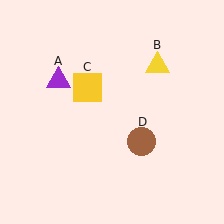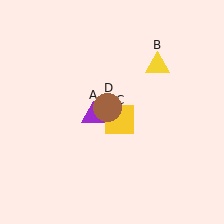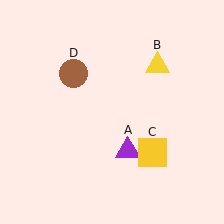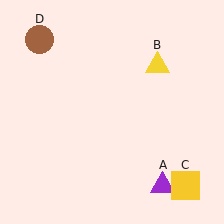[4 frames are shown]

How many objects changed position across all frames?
3 objects changed position: purple triangle (object A), yellow square (object C), brown circle (object D).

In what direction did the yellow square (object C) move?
The yellow square (object C) moved down and to the right.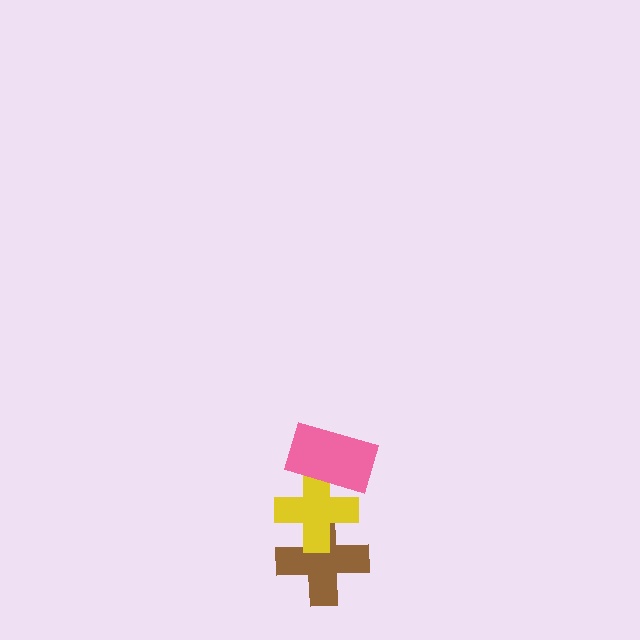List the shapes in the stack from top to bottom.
From top to bottom: the pink rectangle, the yellow cross, the brown cross.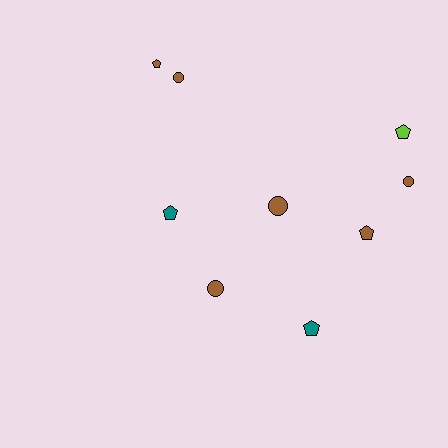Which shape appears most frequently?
Pentagon, with 5 objects.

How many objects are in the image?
There are 9 objects.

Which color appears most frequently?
Brown, with 6 objects.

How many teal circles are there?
There are no teal circles.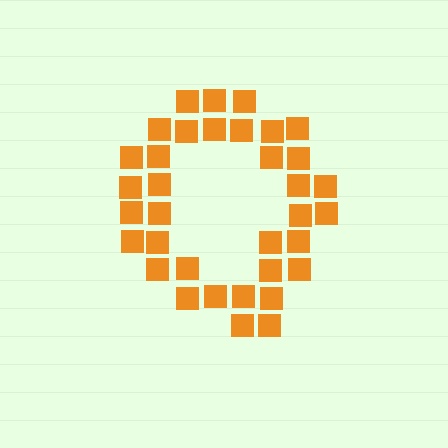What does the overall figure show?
The overall figure shows the letter Q.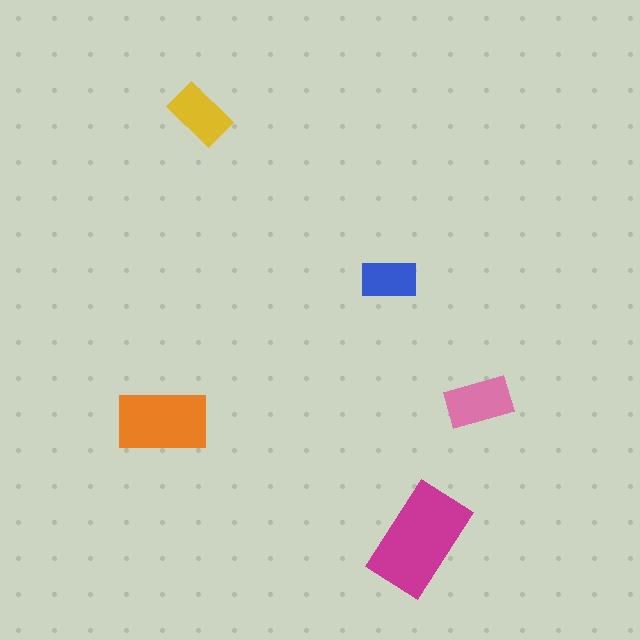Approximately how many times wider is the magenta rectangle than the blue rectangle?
About 2 times wider.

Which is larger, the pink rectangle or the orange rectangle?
The orange one.